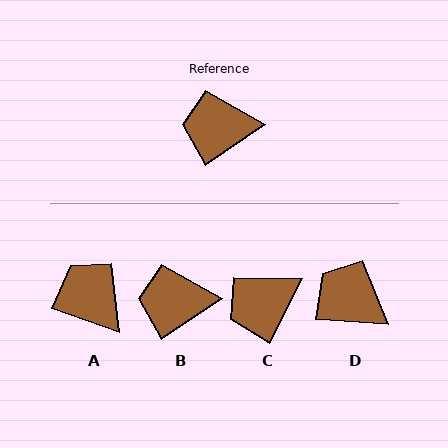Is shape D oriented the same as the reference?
No, it is off by about 39 degrees.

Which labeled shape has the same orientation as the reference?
B.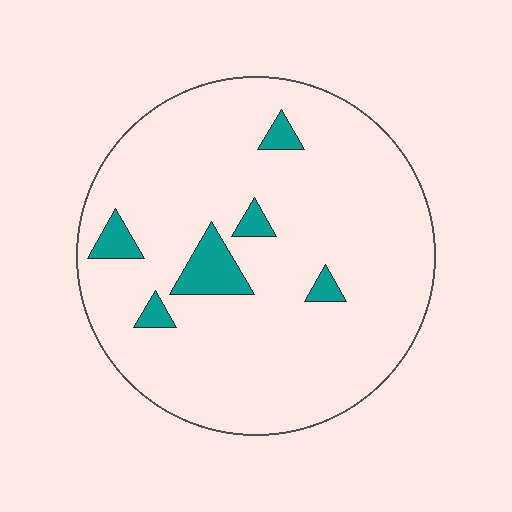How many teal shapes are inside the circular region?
6.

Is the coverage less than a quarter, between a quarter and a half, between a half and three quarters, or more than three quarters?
Less than a quarter.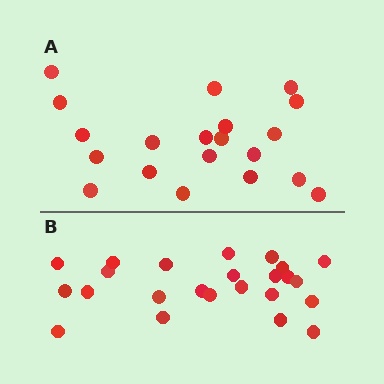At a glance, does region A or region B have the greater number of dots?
Region B (the bottom region) has more dots.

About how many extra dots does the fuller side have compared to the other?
Region B has about 4 more dots than region A.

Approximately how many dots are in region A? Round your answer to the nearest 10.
About 20 dots.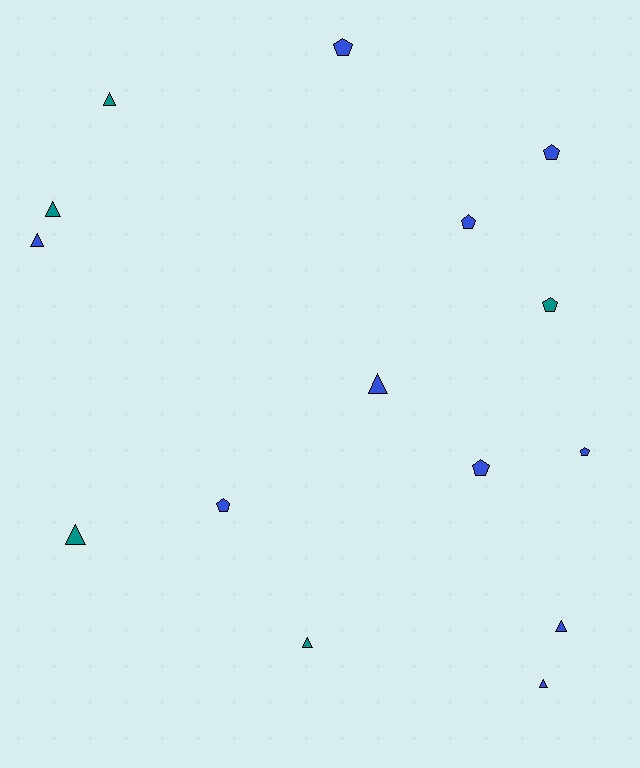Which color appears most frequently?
Blue, with 10 objects.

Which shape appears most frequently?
Triangle, with 8 objects.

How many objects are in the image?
There are 15 objects.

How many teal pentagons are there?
There is 1 teal pentagon.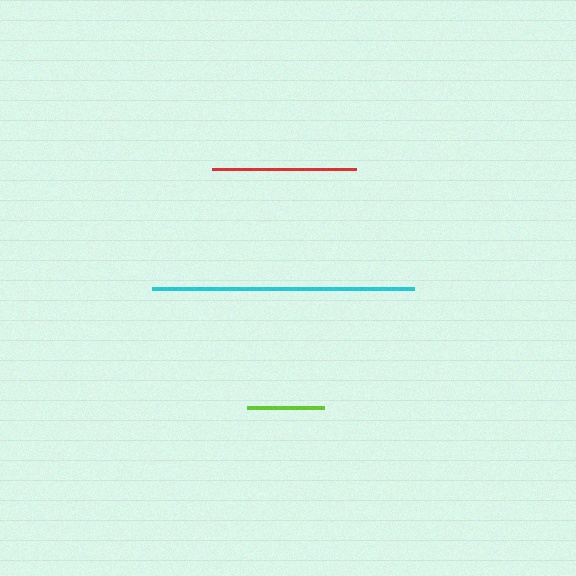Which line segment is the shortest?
The lime line is the shortest at approximately 77 pixels.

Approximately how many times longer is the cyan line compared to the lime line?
The cyan line is approximately 3.4 times the length of the lime line.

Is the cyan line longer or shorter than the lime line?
The cyan line is longer than the lime line.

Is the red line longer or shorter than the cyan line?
The cyan line is longer than the red line.